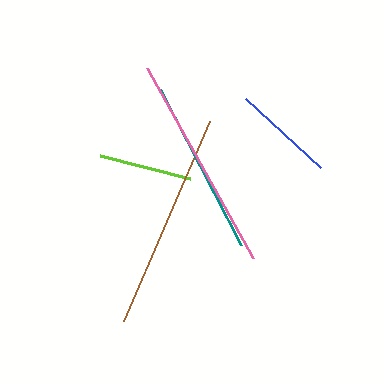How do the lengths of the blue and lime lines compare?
The blue and lime lines are approximately the same length.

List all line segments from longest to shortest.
From longest to shortest: pink, brown, teal, blue, lime.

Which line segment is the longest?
The pink line is the longest at approximately 218 pixels.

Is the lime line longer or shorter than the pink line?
The pink line is longer than the lime line.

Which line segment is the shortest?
The lime line is the shortest at approximately 93 pixels.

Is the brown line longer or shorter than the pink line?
The pink line is longer than the brown line.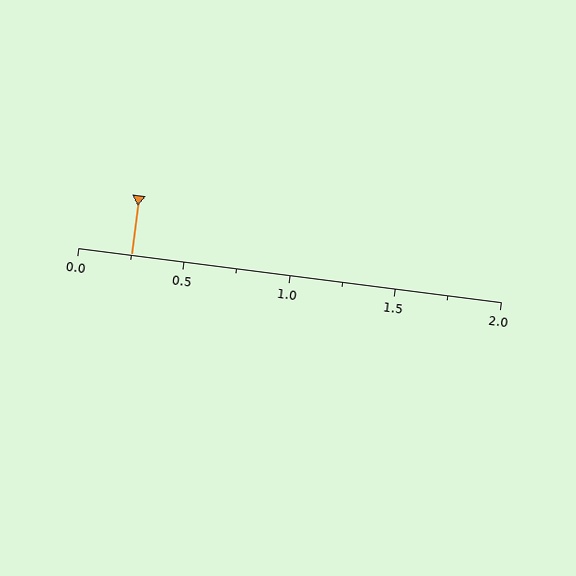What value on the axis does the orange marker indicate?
The marker indicates approximately 0.25.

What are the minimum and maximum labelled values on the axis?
The axis runs from 0.0 to 2.0.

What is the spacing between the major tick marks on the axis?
The major ticks are spaced 0.5 apart.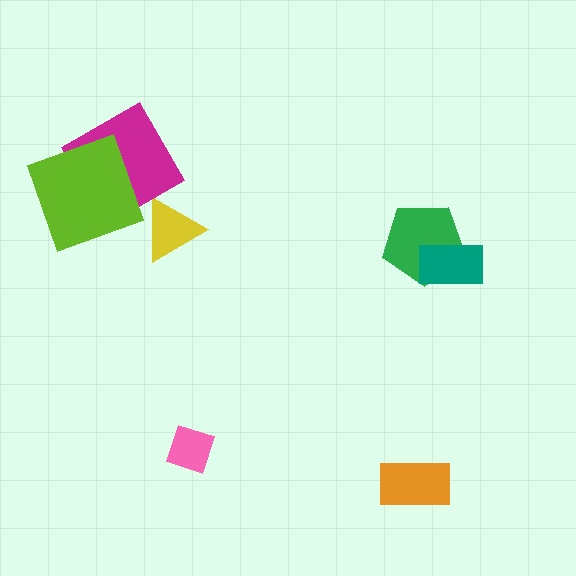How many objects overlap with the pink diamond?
0 objects overlap with the pink diamond.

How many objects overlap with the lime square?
1 object overlaps with the lime square.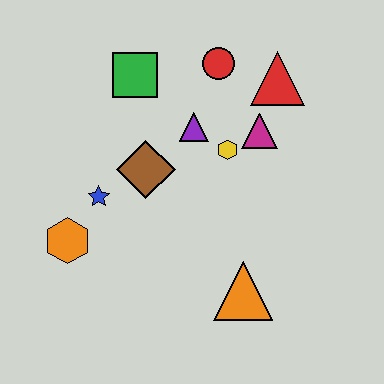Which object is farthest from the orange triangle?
The green square is farthest from the orange triangle.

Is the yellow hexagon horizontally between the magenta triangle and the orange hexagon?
Yes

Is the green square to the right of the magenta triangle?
No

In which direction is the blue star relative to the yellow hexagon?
The blue star is to the left of the yellow hexagon.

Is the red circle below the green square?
No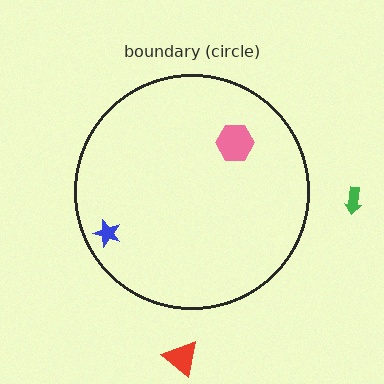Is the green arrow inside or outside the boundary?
Outside.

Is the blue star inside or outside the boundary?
Inside.